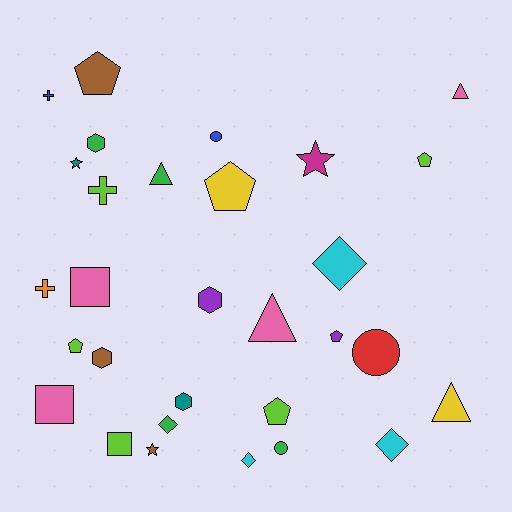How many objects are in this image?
There are 30 objects.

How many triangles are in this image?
There are 4 triangles.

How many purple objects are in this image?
There are 2 purple objects.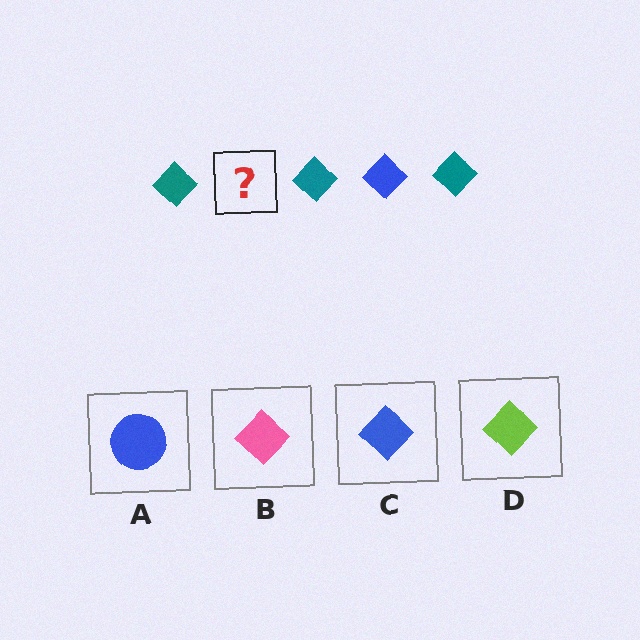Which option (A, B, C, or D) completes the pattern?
C.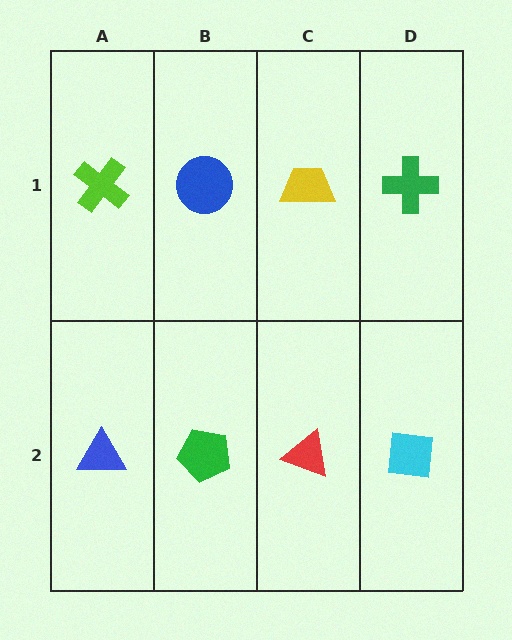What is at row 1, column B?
A blue circle.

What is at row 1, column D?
A green cross.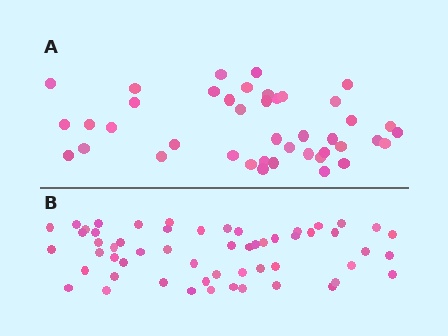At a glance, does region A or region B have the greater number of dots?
Region B (the bottom region) has more dots.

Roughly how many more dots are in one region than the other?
Region B has approximately 15 more dots than region A.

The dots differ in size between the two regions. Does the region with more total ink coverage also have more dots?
No. Region A has more total ink coverage because its dots are larger, but region B actually contains more individual dots. Total area can be misleading — the number of items is what matters here.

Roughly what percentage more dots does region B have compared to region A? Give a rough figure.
About 35% more.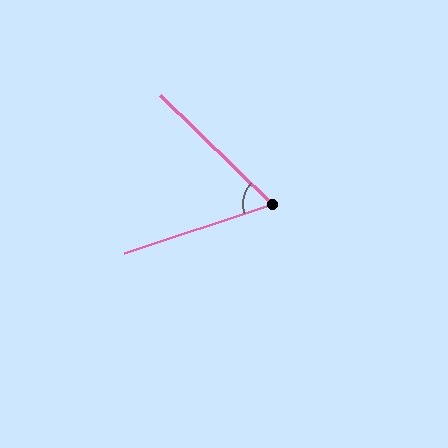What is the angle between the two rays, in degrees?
Approximately 62 degrees.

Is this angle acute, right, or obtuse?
It is acute.